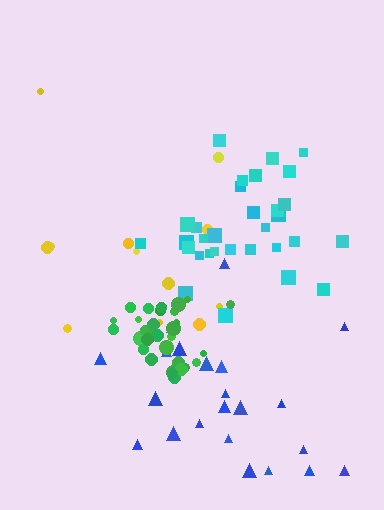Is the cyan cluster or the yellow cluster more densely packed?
Cyan.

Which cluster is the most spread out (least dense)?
Yellow.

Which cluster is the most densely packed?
Green.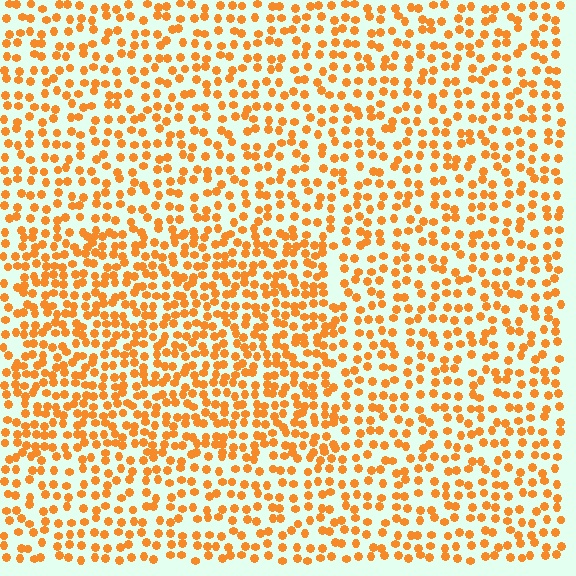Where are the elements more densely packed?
The elements are more densely packed inside the rectangle boundary.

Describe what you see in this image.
The image contains small orange elements arranged at two different densities. A rectangle-shaped region is visible where the elements are more densely packed than the surrounding area.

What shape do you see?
I see a rectangle.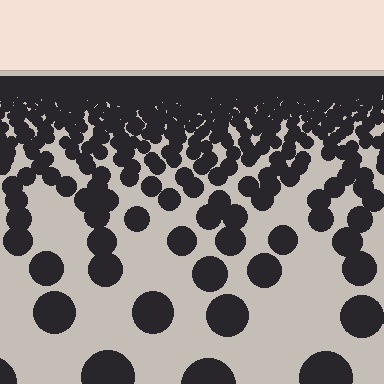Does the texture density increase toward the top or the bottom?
Density increases toward the top.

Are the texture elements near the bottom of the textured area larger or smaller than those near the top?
Larger. Near the bottom, elements are closer to the viewer and appear at a bigger on-screen size.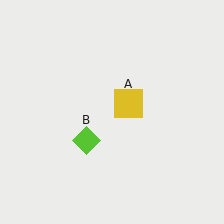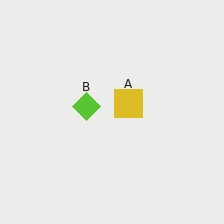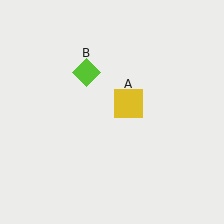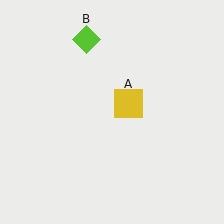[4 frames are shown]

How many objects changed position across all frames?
1 object changed position: lime diamond (object B).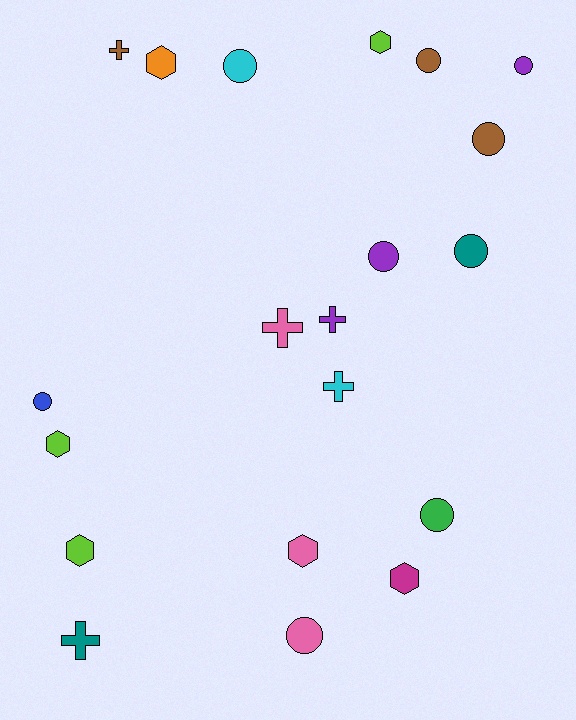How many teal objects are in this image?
There are 2 teal objects.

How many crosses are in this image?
There are 5 crosses.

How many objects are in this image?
There are 20 objects.